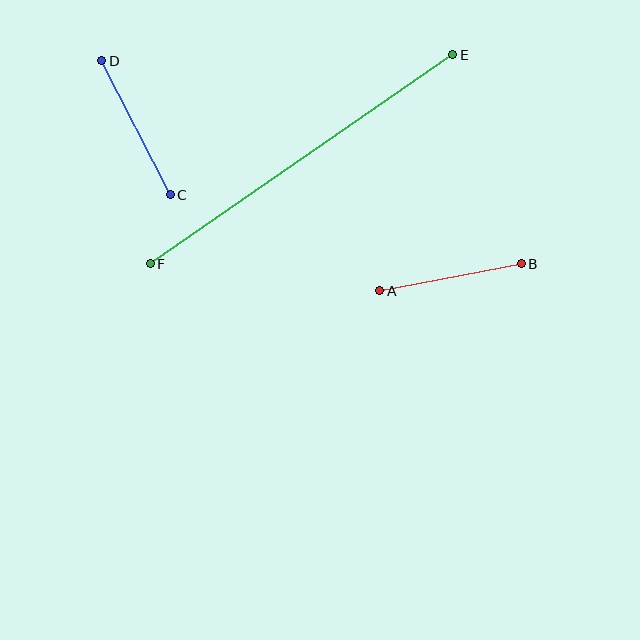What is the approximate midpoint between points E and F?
The midpoint is at approximately (302, 159) pixels.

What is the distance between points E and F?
The distance is approximately 367 pixels.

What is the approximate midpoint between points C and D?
The midpoint is at approximately (136, 128) pixels.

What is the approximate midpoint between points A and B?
The midpoint is at approximately (451, 277) pixels.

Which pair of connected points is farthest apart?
Points E and F are farthest apart.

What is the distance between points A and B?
The distance is approximately 144 pixels.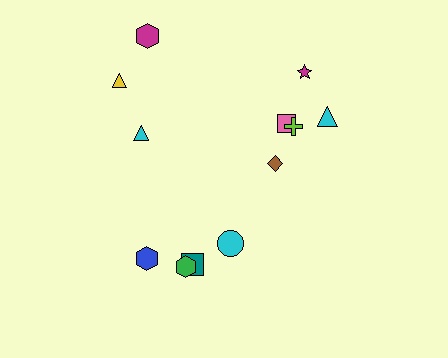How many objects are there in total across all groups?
There are 12 objects.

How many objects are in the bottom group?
There are 4 objects.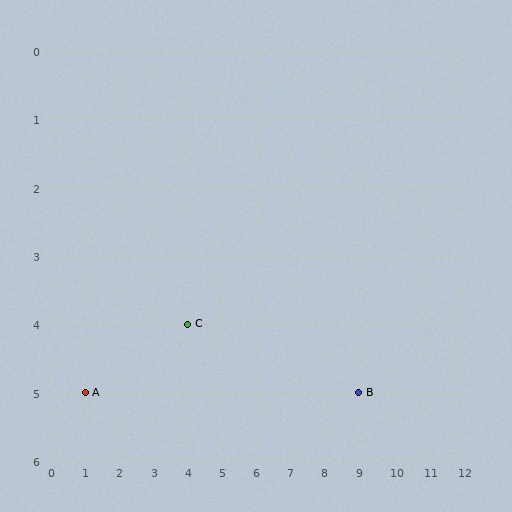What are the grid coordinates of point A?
Point A is at grid coordinates (1, 5).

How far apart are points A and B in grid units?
Points A and B are 8 columns apart.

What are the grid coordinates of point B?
Point B is at grid coordinates (9, 5).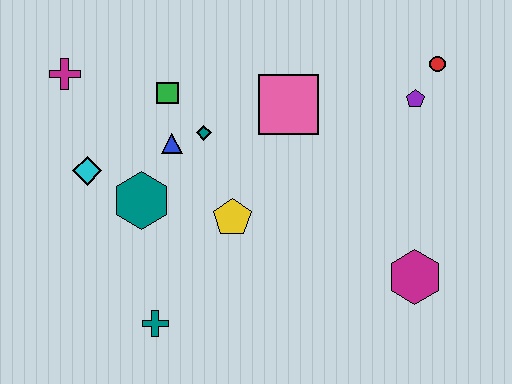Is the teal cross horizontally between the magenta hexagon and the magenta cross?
Yes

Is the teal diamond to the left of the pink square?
Yes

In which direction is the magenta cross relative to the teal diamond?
The magenta cross is to the left of the teal diamond.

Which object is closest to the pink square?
The teal diamond is closest to the pink square.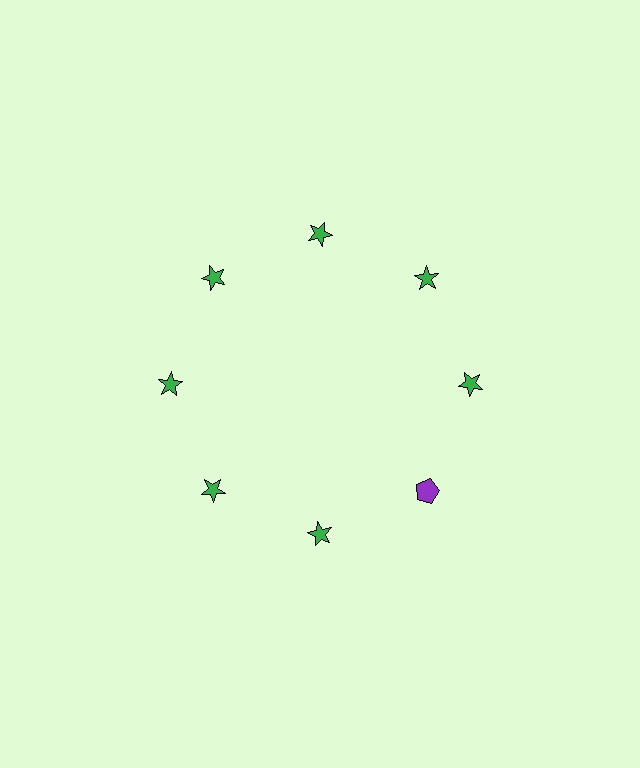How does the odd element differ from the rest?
It differs in both color (purple instead of green) and shape (pentagon instead of star).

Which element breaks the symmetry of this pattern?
The purple pentagon at roughly the 4 o'clock position breaks the symmetry. All other shapes are green stars.